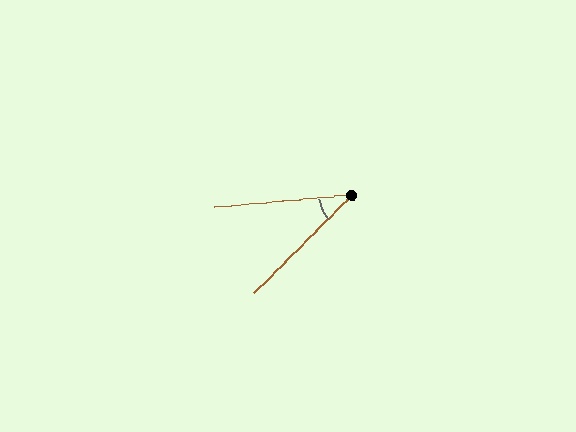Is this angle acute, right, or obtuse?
It is acute.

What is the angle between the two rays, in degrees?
Approximately 40 degrees.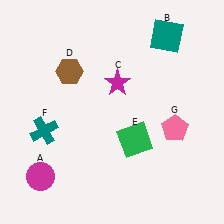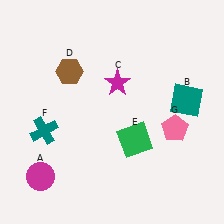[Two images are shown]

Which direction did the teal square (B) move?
The teal square (B) moved down.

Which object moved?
The teal square (B) moved down.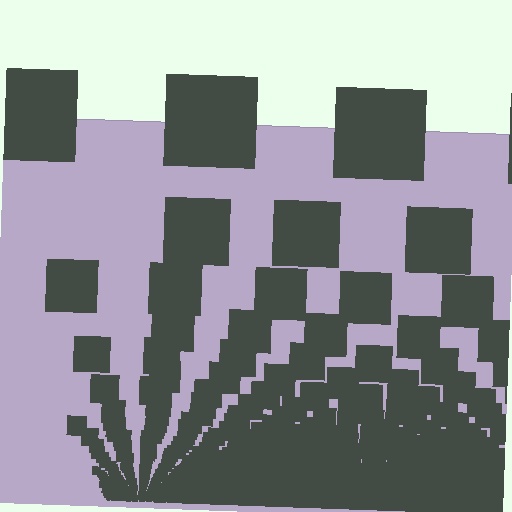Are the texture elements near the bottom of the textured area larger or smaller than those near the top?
Smaller. The gradient is inverted — elements near the bottom are smaller and denser.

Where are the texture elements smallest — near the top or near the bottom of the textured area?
Near the bottom.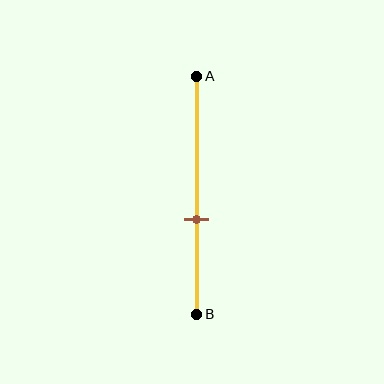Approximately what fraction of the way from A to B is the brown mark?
The brown mark is approximately 60% of the way from A to B.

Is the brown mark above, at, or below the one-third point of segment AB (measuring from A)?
The brown mark is below the one-third point of segment AB.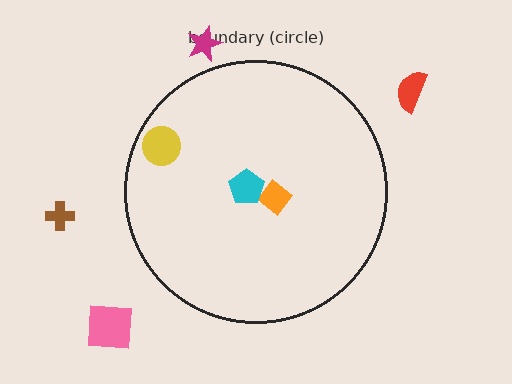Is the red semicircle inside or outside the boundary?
Outside.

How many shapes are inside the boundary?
3 inside, 4 outside.